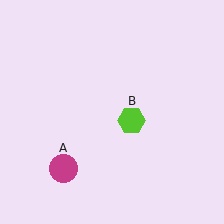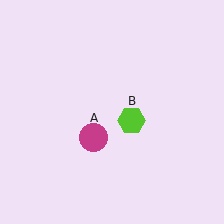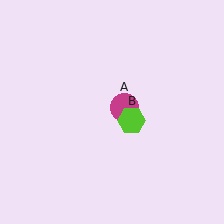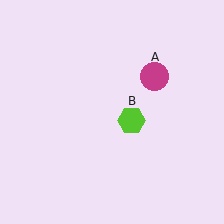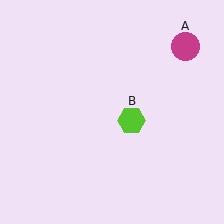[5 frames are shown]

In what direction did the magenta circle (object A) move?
The magenta circle (object A) moved up and to the right.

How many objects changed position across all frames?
1 object changed position: magenta circle (object A).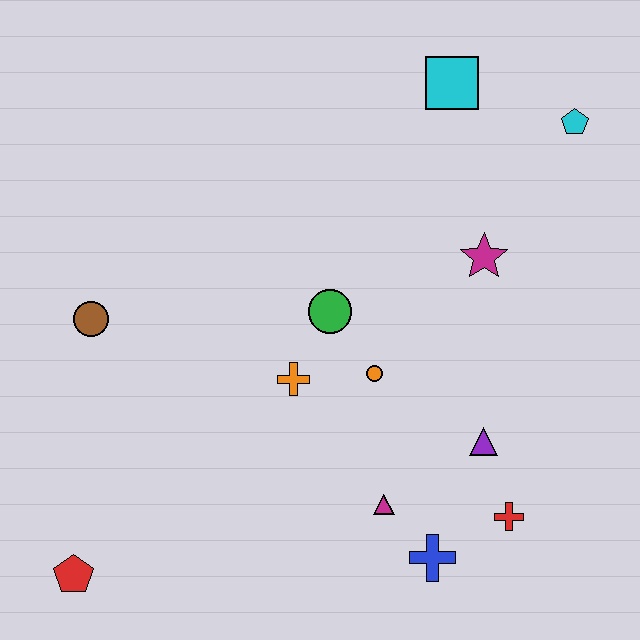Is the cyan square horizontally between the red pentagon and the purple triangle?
Yes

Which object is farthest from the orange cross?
The cyan pentagon is farthest from the orange cross.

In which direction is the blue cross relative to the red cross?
The blue cross is to the left of the red cross.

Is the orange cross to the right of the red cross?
No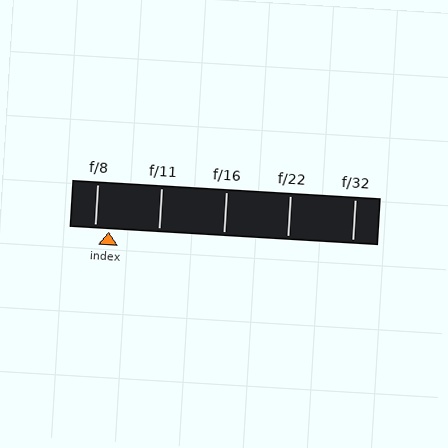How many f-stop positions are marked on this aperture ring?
There are 5 f-stop positions marked.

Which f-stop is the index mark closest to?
The index mark is closest to f/8.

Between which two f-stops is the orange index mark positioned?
The index mark is between f/8 and f/11.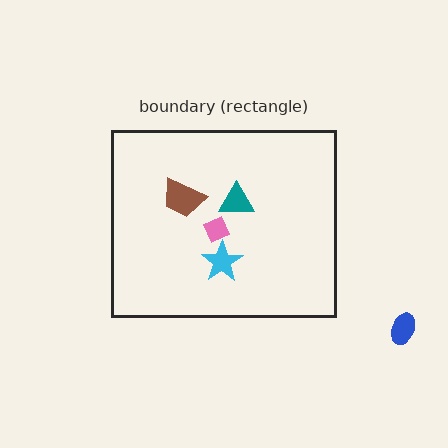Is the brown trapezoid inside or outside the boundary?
Inside.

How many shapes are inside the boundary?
4 inside, 1 outside.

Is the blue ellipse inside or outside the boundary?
Outside.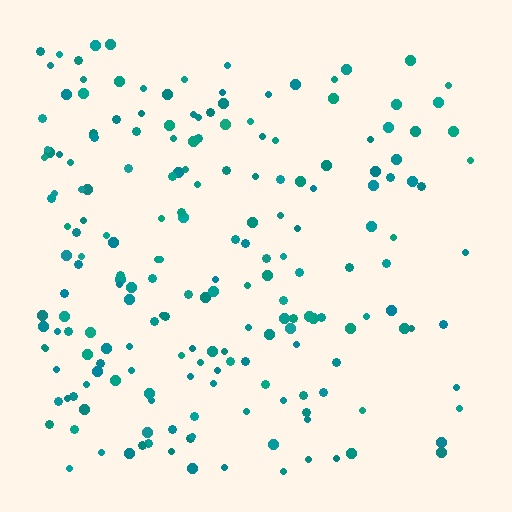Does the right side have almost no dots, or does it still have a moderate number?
Still a moderate number, just noticeably fewer than the left.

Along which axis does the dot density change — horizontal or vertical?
Horizontal.